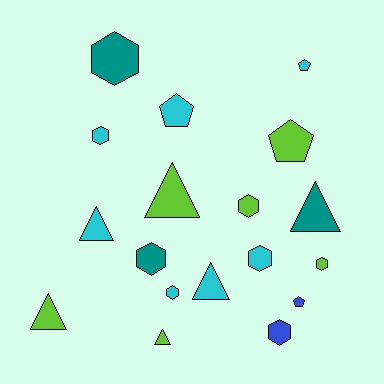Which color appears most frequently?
Cyan, with 7 objects.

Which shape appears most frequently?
Hexagon, with 8 objects.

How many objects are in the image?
There are 18 objects.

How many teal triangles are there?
There is 1 teal triangle.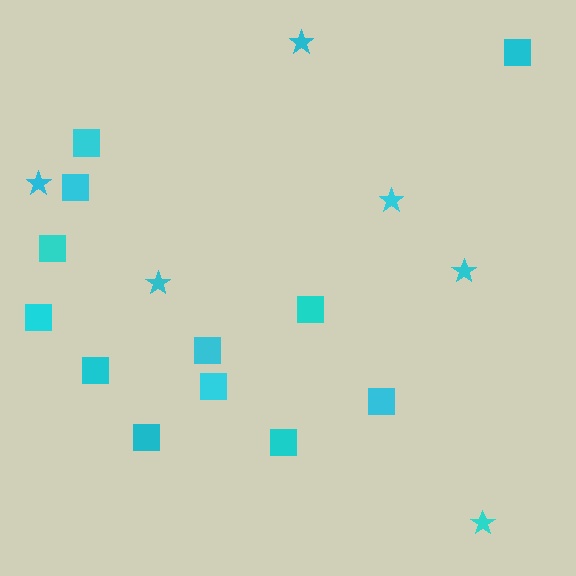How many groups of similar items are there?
There are 2 groups: one group of stars (6) and one group of squares (12).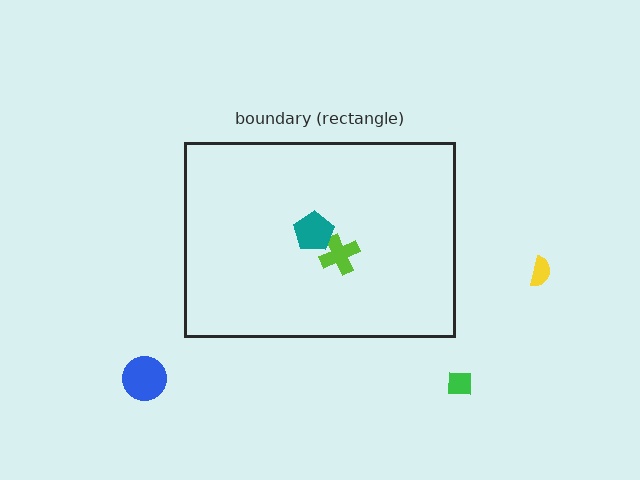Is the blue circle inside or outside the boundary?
Outside.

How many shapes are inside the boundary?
2 inside, 3 outside.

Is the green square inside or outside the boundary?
Outside.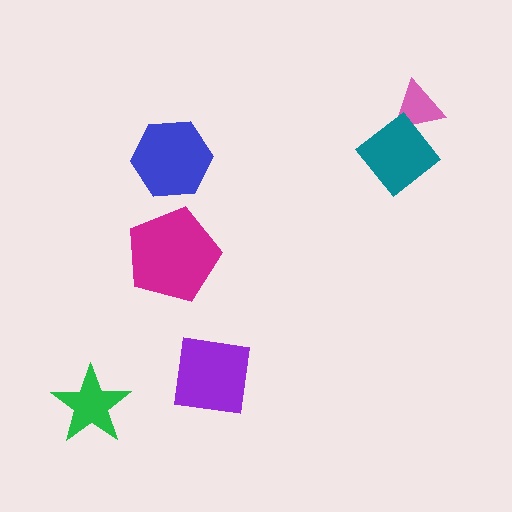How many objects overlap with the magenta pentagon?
0 objects overlap with the magenta pentagon.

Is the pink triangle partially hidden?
Yes, it is partially covered by another shape.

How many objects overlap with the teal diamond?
1 object overlaps with the teal diamond.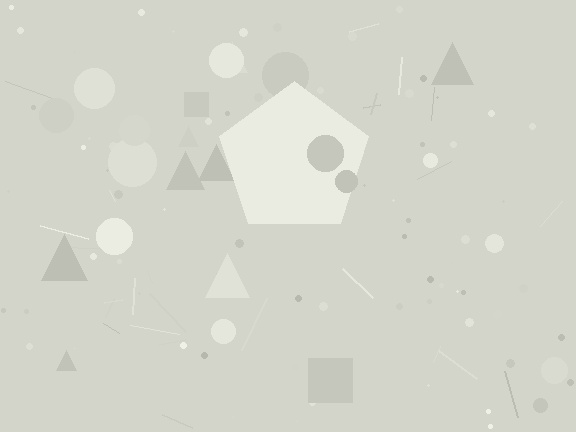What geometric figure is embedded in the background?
A pentagon is embedded in the background.